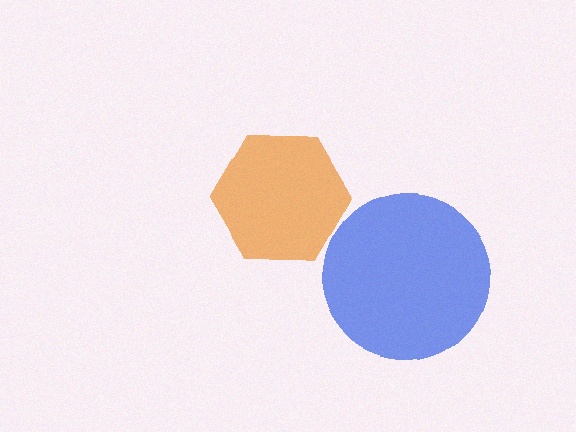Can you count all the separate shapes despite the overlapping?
Yes, there are 2 separate shapes.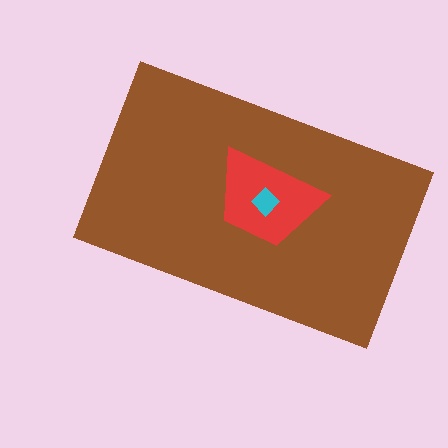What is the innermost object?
The cyan diamond.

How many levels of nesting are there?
3.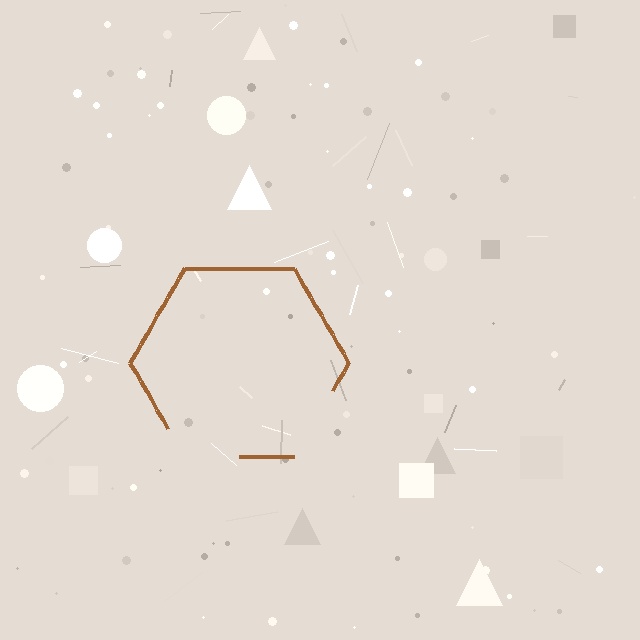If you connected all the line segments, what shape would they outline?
They would outline a hexagon.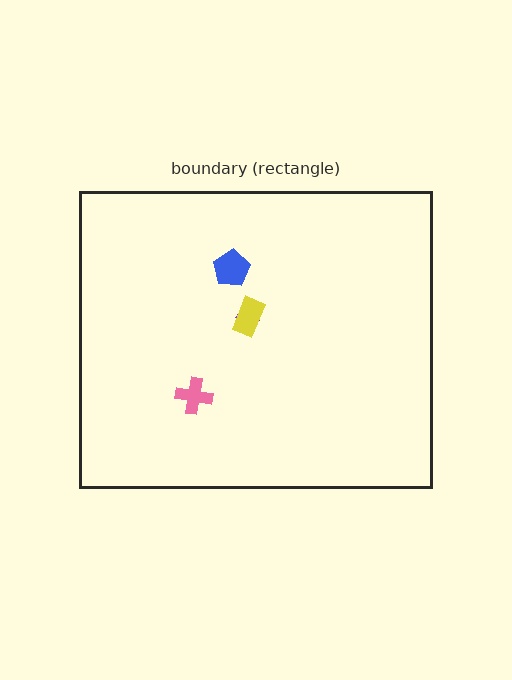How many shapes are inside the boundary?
4 inside, 0 outside.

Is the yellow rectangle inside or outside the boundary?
Inside.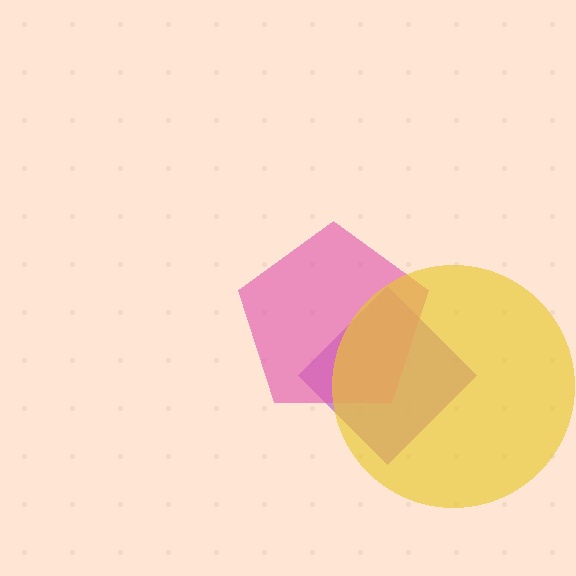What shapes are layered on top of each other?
The layered shapes are: a purple diamond, a pink pentagon, a yellow circle.